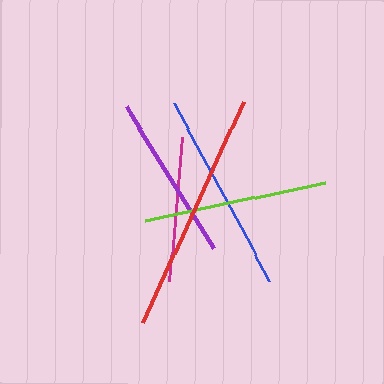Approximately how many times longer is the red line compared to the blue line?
The red line is approximately 1.2 times the length of the blue line.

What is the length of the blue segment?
The blue segment is approximately 202 pixels long.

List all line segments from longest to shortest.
From longest to shortest: red, blue, lime, purple, magenta.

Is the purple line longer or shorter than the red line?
The red line is longer than the purple line.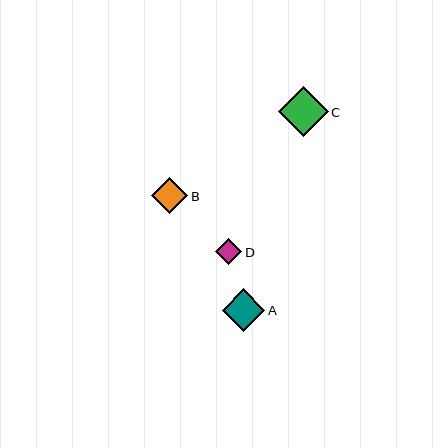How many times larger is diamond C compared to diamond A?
Diamond C is approximately 1.2 times the size of diamond A.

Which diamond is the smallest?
Diamond D is the smallest with a size of approximately 26 pixels.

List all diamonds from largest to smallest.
From largest to smallest: C, A, B, D.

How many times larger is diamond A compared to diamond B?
Diamond A is approximately 1.2 times the size of diamond B.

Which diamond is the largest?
Diamond C is the largest with a size of approximately 50 pixels.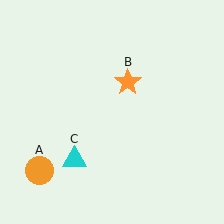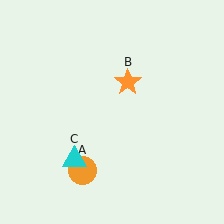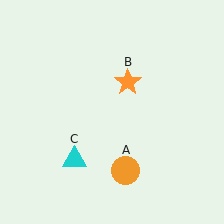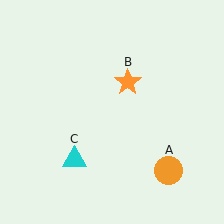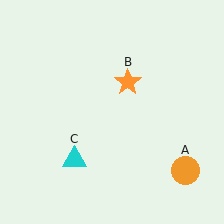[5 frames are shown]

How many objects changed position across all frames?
1 object changed position: orange circle (object A).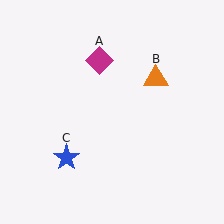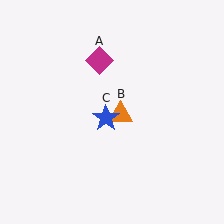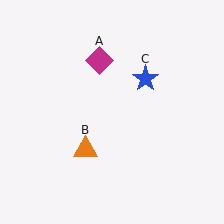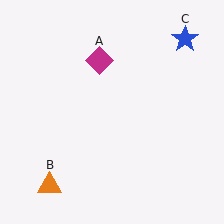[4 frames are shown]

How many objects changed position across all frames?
2 objects changed position: orange triangle (object B), blue star (object C).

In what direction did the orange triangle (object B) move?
The orange triangle (object B) moved down and to the left.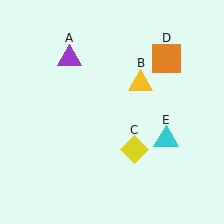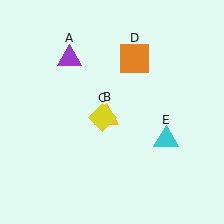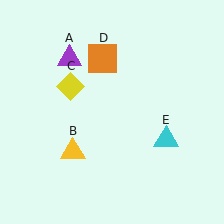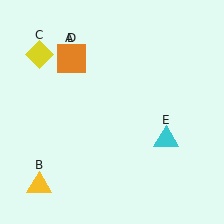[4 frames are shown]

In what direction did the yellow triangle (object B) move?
The yellow triangle (object B) moved down and to the left.